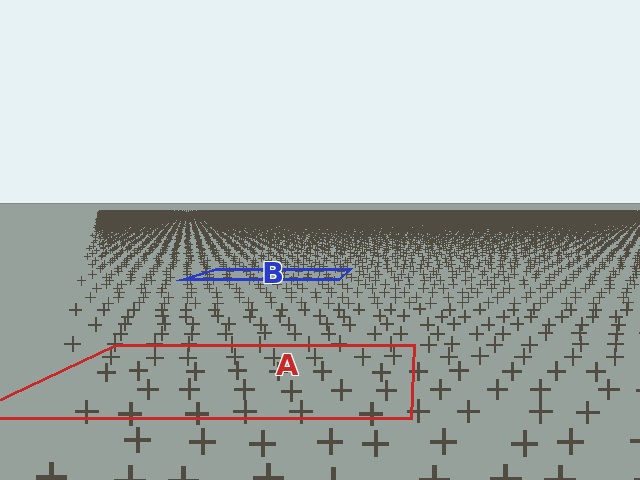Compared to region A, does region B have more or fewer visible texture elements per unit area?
Region B has more texture elements per unit area — they are packed more densely because it is farther away.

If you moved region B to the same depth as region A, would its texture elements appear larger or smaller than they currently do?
They would appear larger. At a closer depth, the same texture elements are projected at a bigger on-screen size.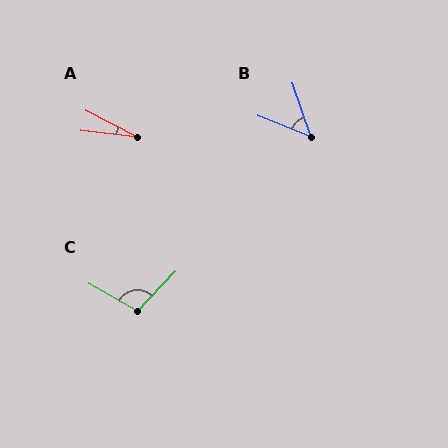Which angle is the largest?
C, at approximately 105 degrees.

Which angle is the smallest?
A, at approximately 20 degrees.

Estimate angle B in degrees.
Approximately 50 degrees.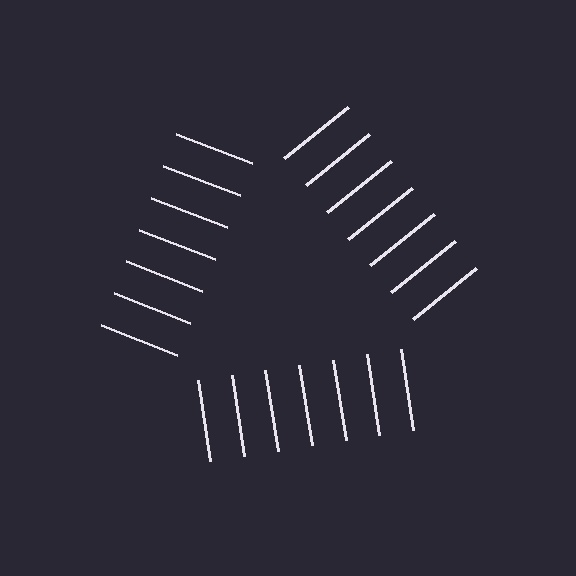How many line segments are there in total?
21 — 7 along each of the 3 edges.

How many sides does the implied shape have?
3 sides — the line-ends trace a triangle.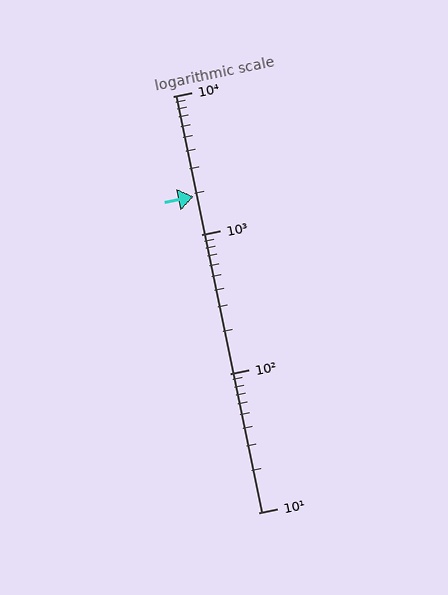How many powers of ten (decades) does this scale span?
The scale spans 3 decades, from 10 to 10000.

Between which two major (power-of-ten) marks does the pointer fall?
The pointer is between 1000 and 10000.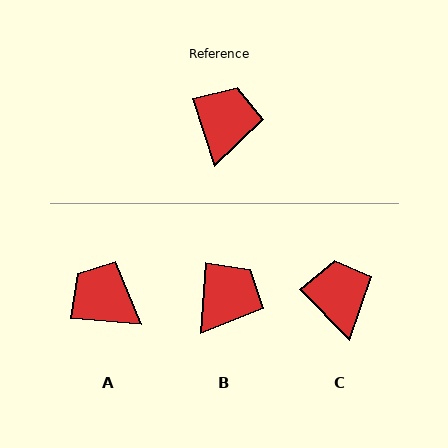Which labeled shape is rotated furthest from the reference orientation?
A, about 68 degrees away.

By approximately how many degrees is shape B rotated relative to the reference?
Approximately 22 degrees clockwise.